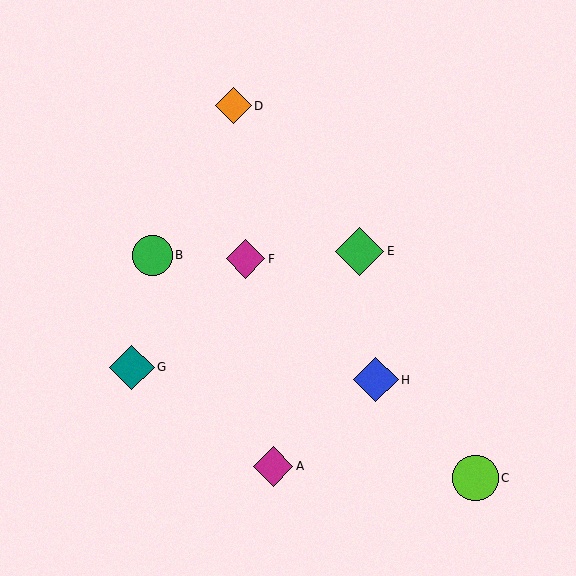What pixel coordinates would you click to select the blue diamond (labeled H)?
Click at (376, 380) to select the blue diamond H.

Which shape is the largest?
The green diamond (labeled E) is the largest.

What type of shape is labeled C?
Shape C is a lime circle.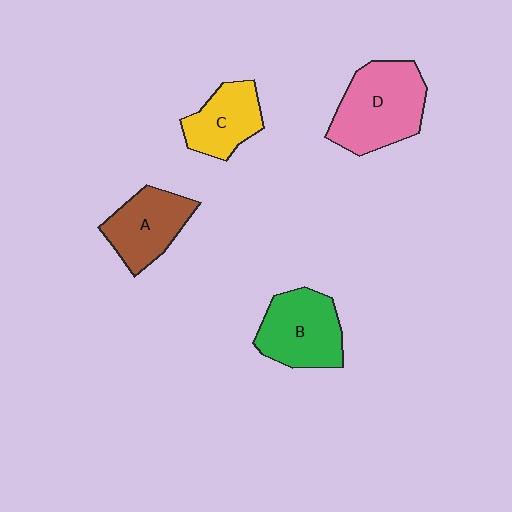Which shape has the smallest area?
Shape C (yellow).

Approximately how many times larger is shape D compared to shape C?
Approximately 1.6 times.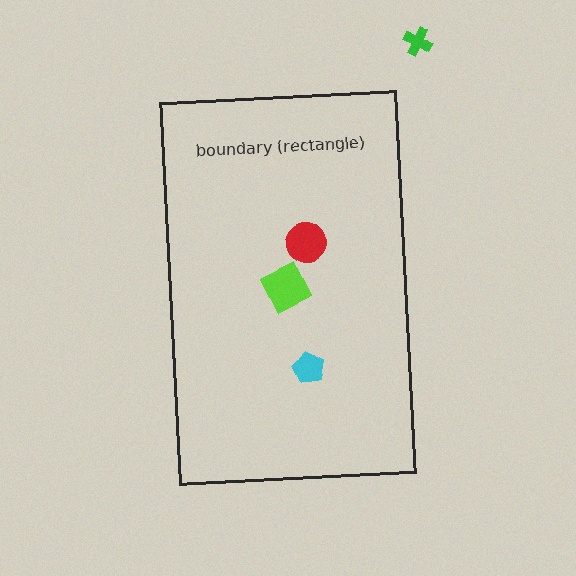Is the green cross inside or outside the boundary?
Outside.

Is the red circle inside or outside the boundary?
Inside.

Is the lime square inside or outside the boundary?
Inside.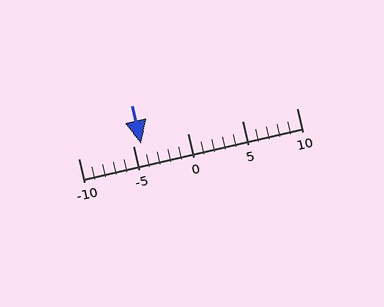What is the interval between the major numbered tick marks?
The major tick marks are spaced 5 units apart.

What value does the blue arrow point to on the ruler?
The blue arrow points to approximately -4.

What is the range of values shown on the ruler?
The ruler shows values from -10 to 10.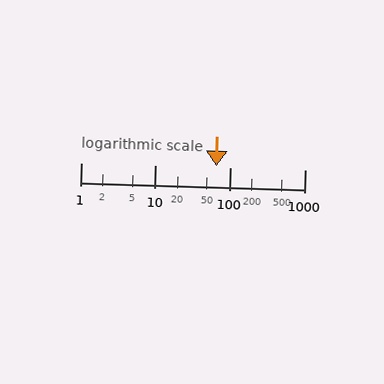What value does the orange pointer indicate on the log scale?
The pointer indicates approximately 65.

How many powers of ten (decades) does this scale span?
The scale spans 3 decades, from 1 to 1000.